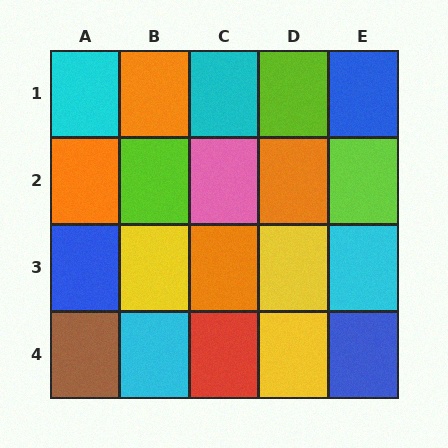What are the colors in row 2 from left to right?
Orange, lime, pink, orange, lime.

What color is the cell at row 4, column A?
Brown.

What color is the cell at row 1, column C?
Cyan.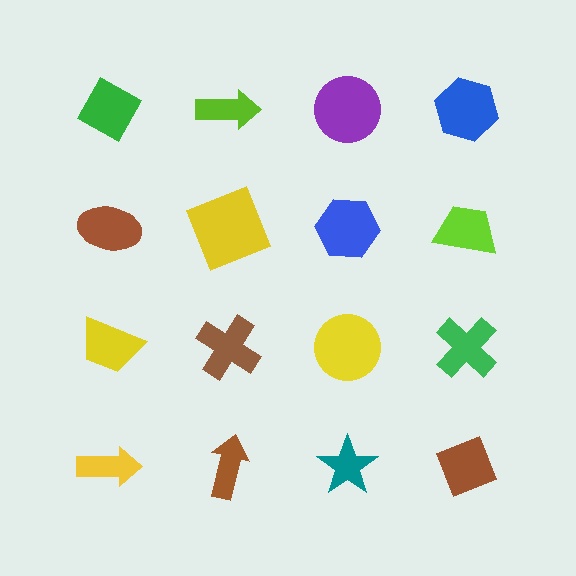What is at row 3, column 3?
A yellow circle.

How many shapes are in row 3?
4 shapes.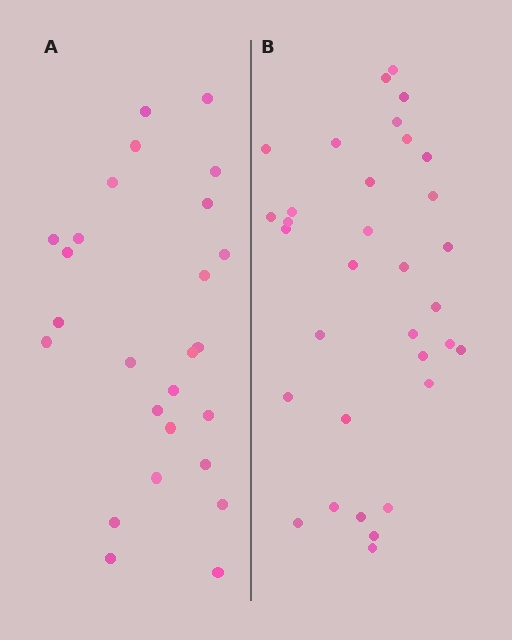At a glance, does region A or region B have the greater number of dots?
Region B (the right region) has more dots.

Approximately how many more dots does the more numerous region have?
Region B has roughly 8 or so more dots than region A.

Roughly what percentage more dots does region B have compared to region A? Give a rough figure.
About 25% more.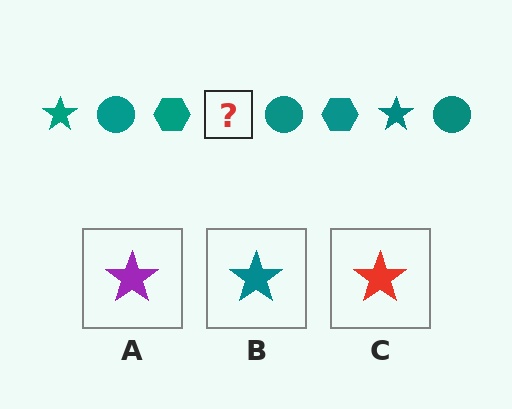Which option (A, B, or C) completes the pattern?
B.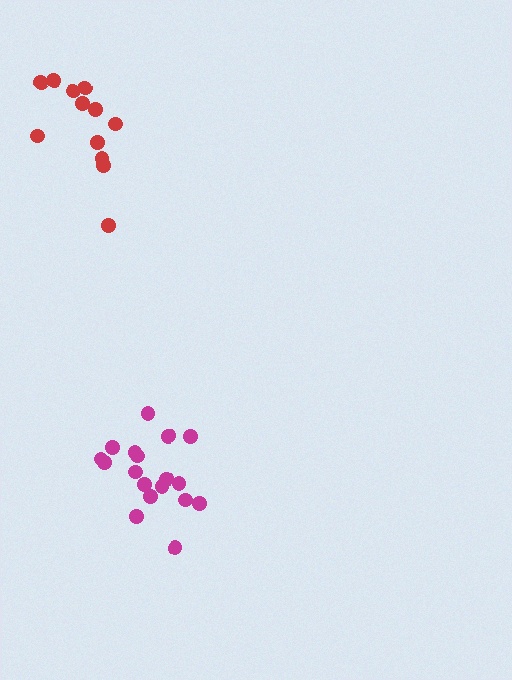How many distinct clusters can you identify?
There are 2 distinct clusters.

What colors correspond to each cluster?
The clusters are colored: magenta, red.